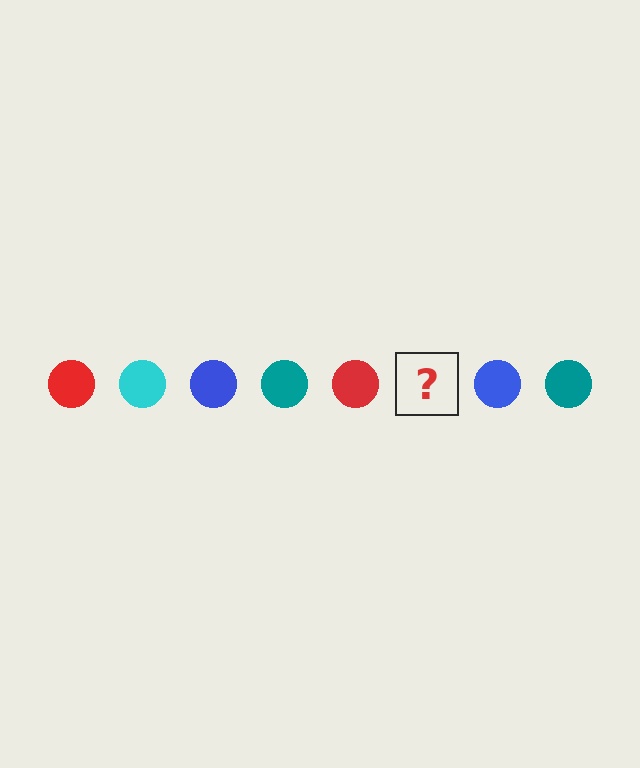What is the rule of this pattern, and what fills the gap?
The rule is that the pattern cycles through red, cyan, blue, teal circles. The gap should be filled with a cyan circle.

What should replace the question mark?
The question mark should be replaced with a cyan circle.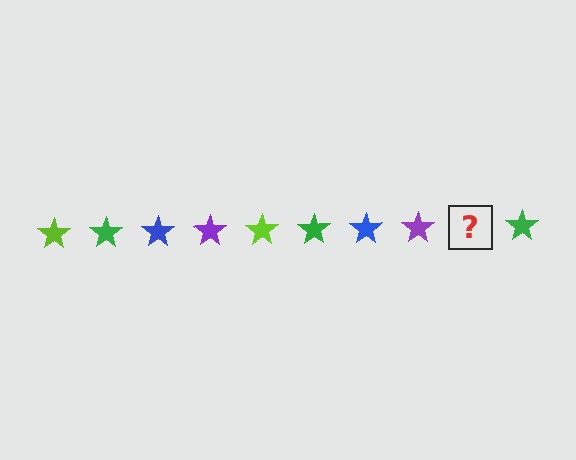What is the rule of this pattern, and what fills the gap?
The rule is that the pattern cycles through lime, green, blue, purple stars. The gap should be filled with a lime star.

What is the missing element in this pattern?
The missing element is a lime star.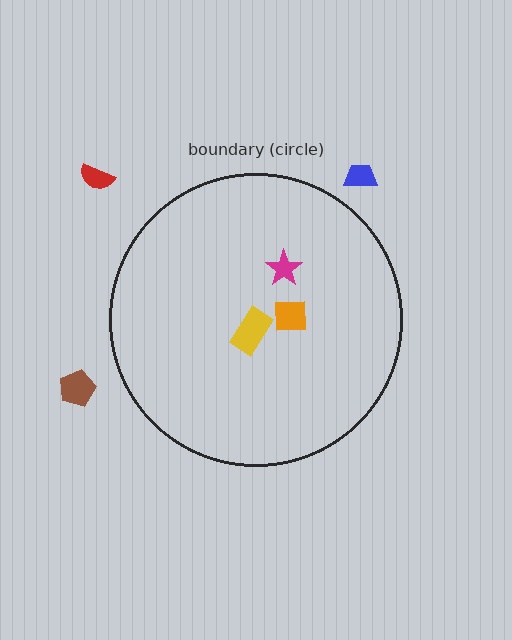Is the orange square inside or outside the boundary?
Inside.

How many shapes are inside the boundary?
3 inside, 3 outside.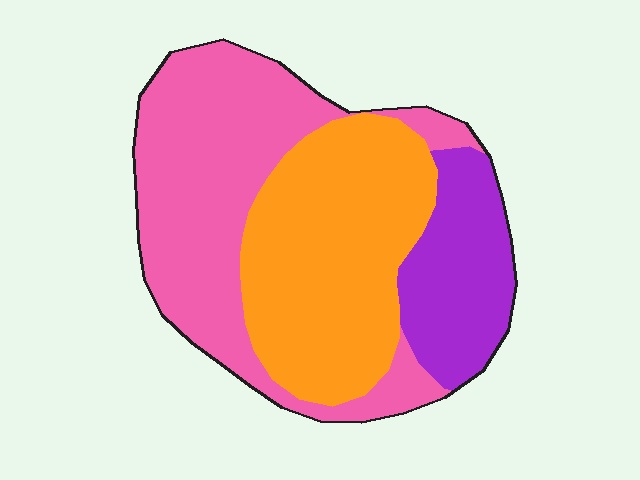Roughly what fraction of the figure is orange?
Orange covers 39% of the figure.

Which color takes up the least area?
Purple, at roughly 20%.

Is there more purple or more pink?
Pink.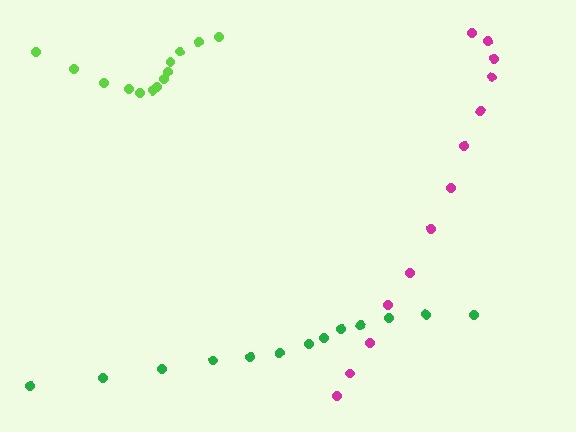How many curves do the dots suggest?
There are 3 distinct paths.